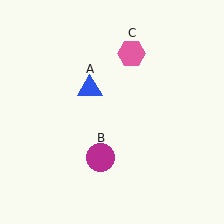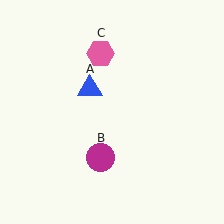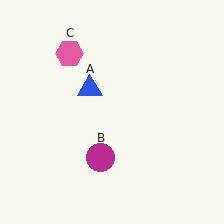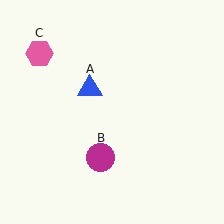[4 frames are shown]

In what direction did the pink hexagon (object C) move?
The pink hexagon (object C) moved left.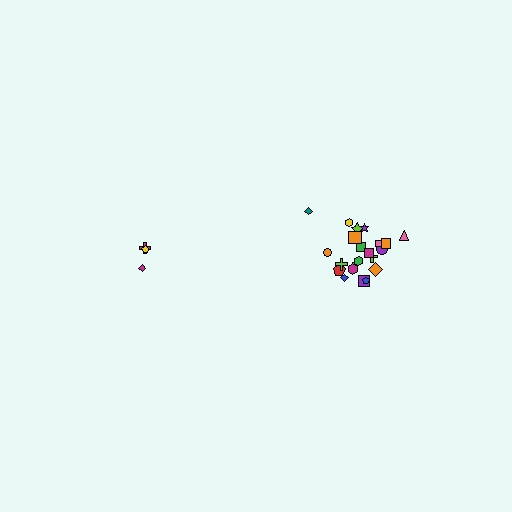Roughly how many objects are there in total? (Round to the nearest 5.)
Roughly 25 objects in total.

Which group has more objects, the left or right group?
The right group.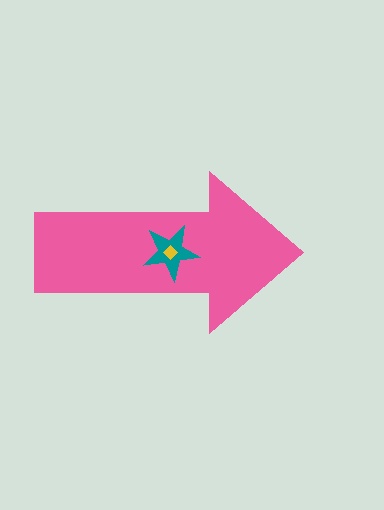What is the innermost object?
The yellow diamond.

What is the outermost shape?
The pink arrow.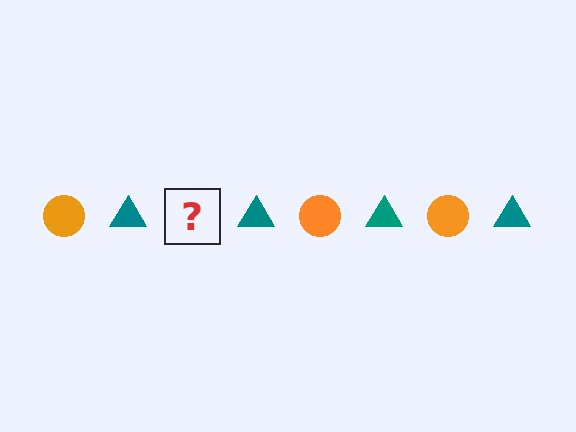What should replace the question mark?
The question mark should be replaced with an orange circle.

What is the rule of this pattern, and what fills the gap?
The rule is that the pattern alternates between orange circle and teal triangle. The gap should be filled with an orange circle.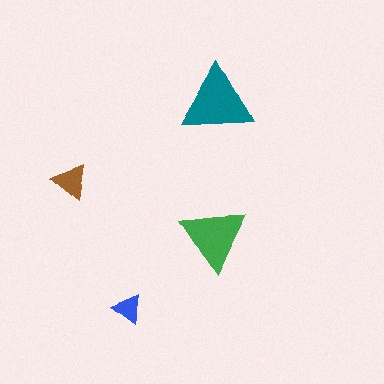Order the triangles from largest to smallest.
the teal one, the green one, the brown one, the blue one.